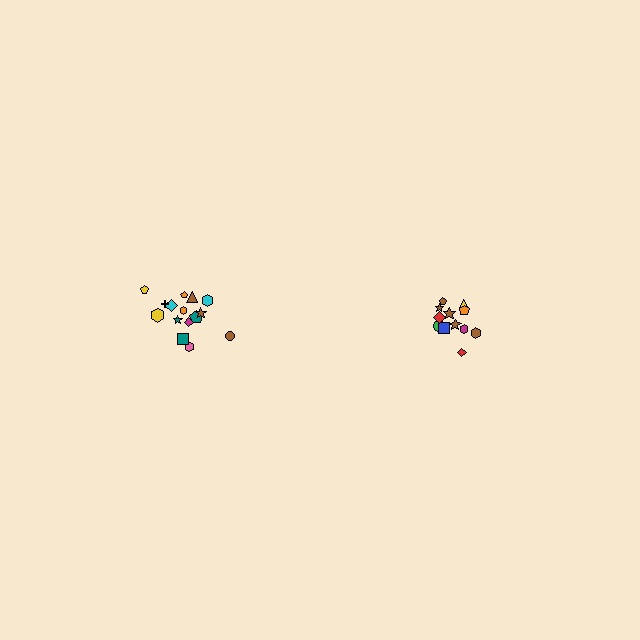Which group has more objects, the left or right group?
The left group.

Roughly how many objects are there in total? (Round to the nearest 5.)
Roughly 25 objects in total.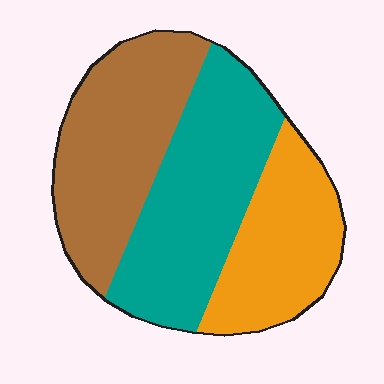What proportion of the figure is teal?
Teal takes up about three eighths (3/8) of the figure.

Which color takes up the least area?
Orange, at roughly 25%.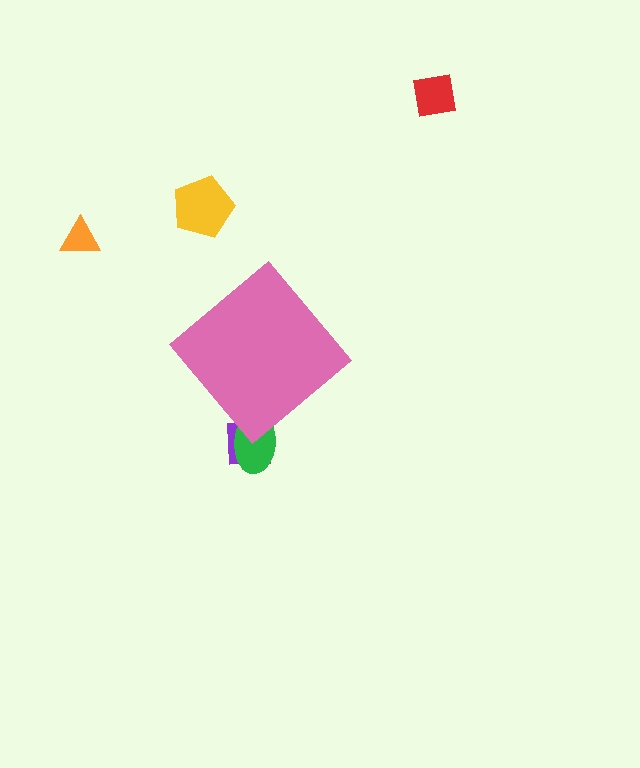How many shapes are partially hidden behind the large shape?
2 shapes are partially hidden.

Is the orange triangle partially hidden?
No, the orange triangle is fully visible.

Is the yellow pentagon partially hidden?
No, the yellow pentagon is fully visible.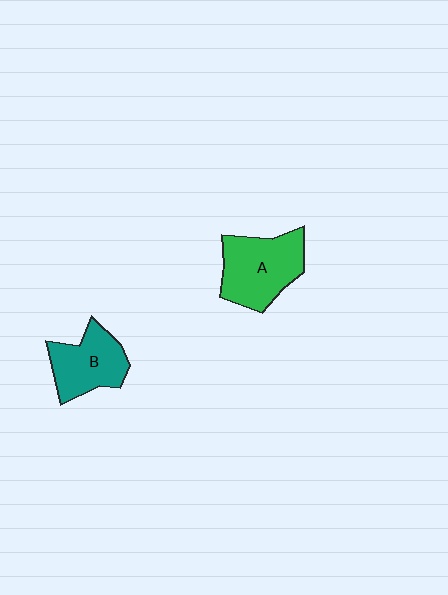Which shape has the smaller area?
Shape B (teal).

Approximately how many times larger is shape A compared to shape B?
Approximately 1.2 times.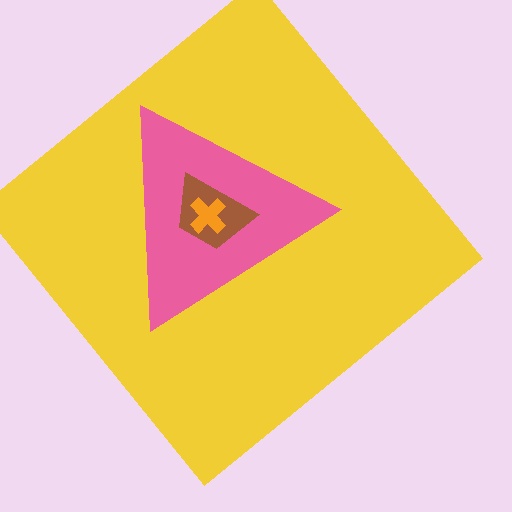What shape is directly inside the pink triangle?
The brown trapezoid.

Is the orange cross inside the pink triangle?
Yes.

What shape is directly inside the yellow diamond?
The pink triangle.